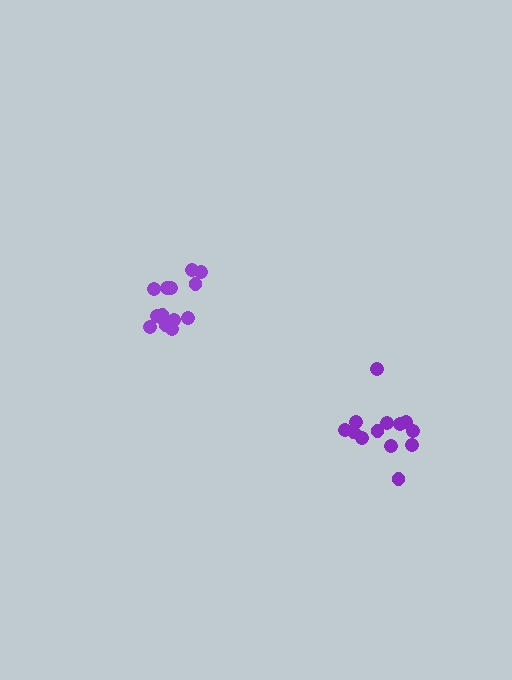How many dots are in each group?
Group 1: 14 dots, Group 2: 13 dots (27 total).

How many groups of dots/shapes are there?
There are 2 groups.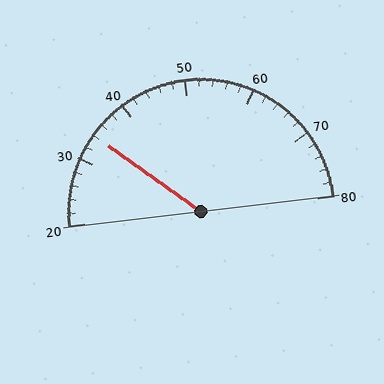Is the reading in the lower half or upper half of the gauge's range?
The reading is in the lower half of the range (20 to 80).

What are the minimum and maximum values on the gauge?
The gauge ranges from 20 to 80.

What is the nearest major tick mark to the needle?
The nearest major tick mark is 30.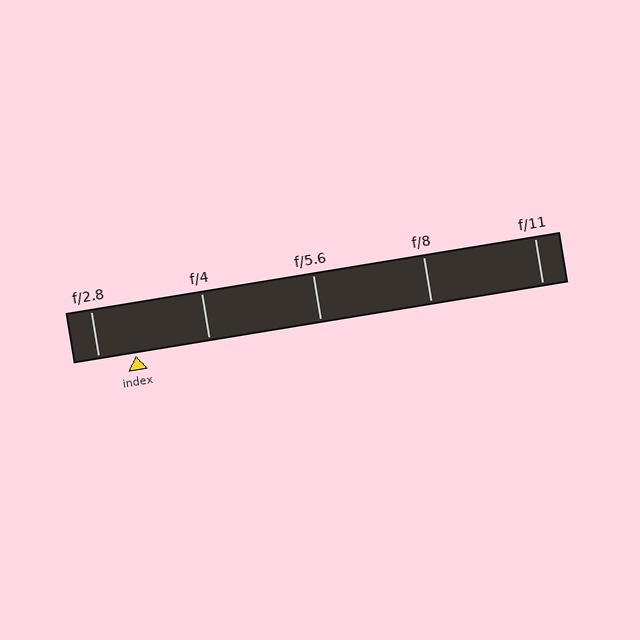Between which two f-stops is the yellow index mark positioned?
The index mark is between f/2.8 and f/4.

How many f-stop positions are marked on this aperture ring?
There are 5 f-stop positions marked.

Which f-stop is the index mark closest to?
The index mark is closest to f/2.8.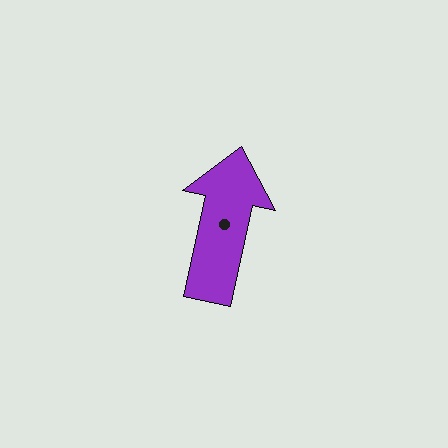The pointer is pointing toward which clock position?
Roughly 12 o'clock.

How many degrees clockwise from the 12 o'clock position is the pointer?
Approximately 12 degrees.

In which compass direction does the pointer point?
North.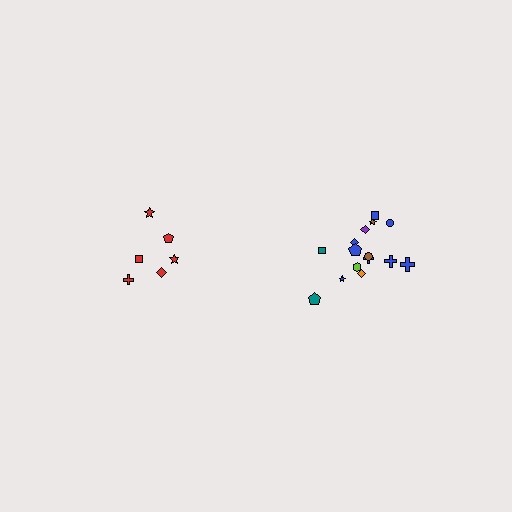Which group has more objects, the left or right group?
The right group.